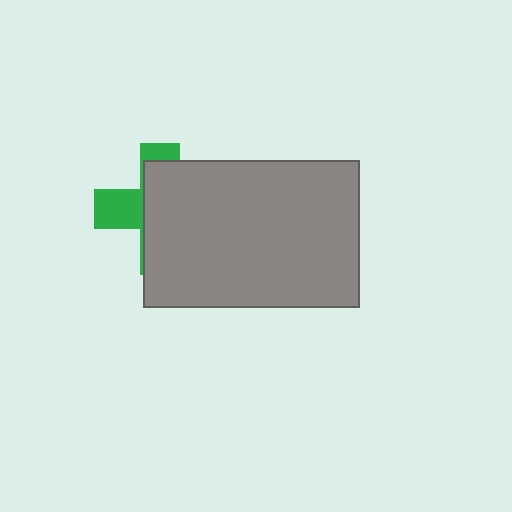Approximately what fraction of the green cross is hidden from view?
Roughly 67% of the green cross is hidden behind the gray rectangle.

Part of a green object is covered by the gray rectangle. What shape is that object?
It is a cross.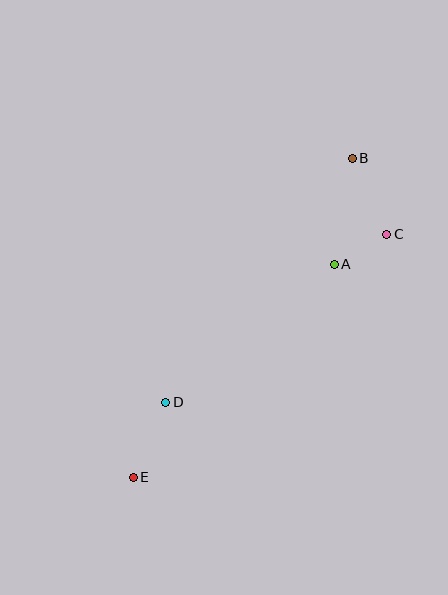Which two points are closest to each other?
Points A and C are closest to each other.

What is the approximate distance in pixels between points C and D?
The distance between C and D is approximately 278 pixels.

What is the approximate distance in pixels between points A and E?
The distance between A and E is approximately 293 pixels.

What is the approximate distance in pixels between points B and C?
The distance between B and C is approximately 83 pixels.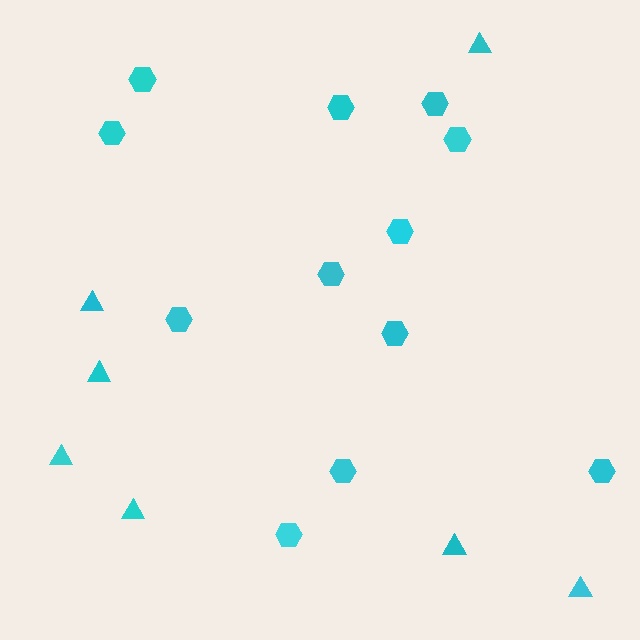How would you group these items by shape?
There are 2 groups: one group of hexagons (12) and one group of triangles (7).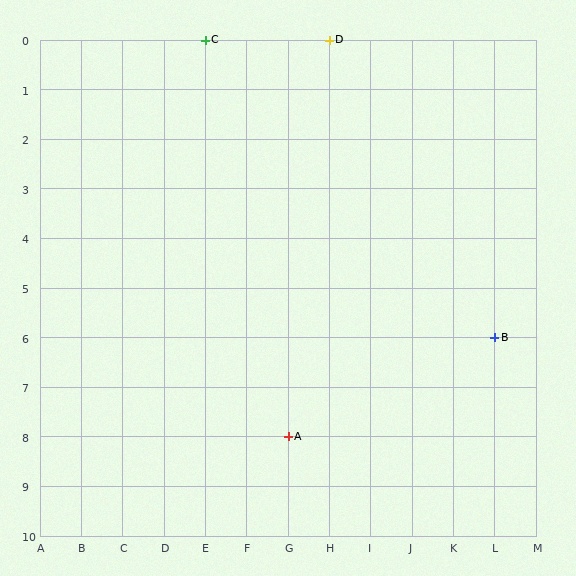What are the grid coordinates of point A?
Point A is at grid coordinates (G, 8).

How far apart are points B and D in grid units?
Points B and D are 4 columns and 6 rows apart (about 7.2 grid units diagonally).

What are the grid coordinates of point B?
Point B is at grid coordinates (L, 6).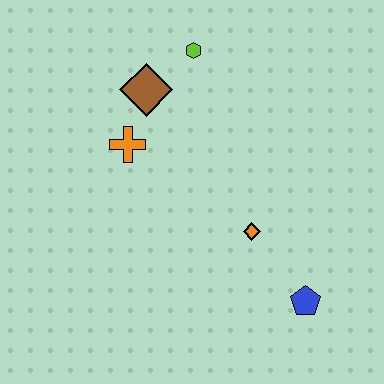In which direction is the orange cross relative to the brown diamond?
The orange cross is below the brown diamond.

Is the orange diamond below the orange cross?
Yes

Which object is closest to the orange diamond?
The blue pentagon is closest to the orange diamond.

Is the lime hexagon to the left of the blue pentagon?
Yes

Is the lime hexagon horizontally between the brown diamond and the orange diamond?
Yes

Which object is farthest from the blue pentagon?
The lime hexagon is farthest from the blue pentagon.